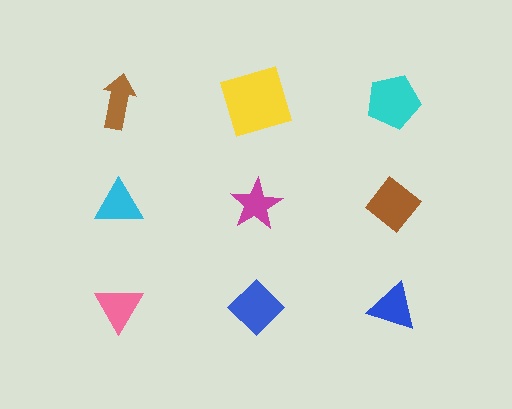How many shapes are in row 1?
3 shapes.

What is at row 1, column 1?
A brown arrow.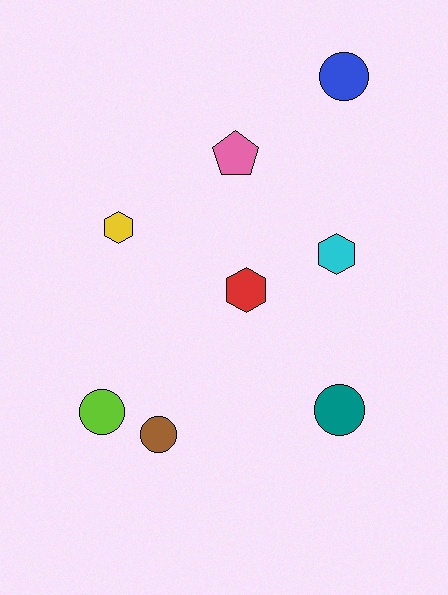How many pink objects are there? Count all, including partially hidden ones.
There is 1 pink object.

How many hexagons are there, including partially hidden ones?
There are 3 hexagons.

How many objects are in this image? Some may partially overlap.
There are 8 objects.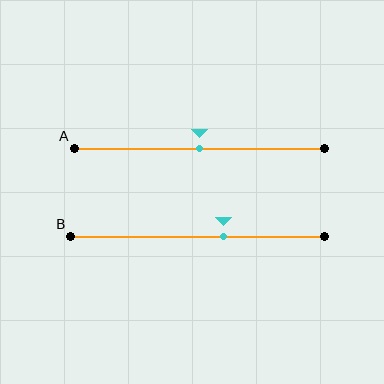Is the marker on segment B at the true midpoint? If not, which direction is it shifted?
No, the marker on segment B is shifted to the right by about 10% of the segment length.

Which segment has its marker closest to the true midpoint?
Segment A has its marker closest to the true midpoint.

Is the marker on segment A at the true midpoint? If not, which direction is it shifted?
Yes, the marker on segment A is at the true midpoint.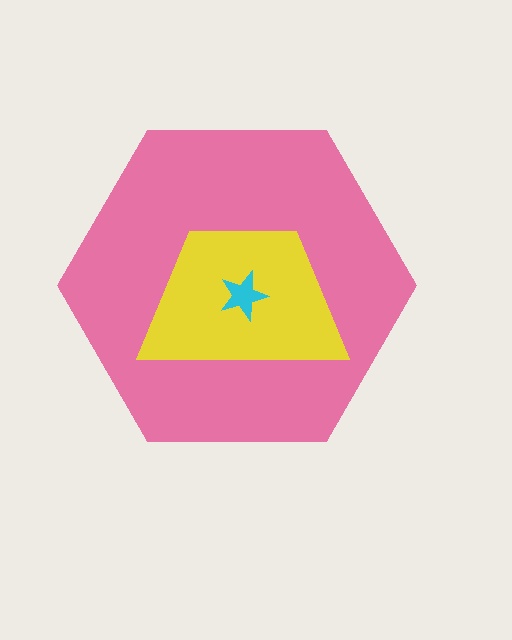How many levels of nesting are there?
3.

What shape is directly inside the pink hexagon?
The yellow trapezoid.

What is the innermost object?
The cyan star.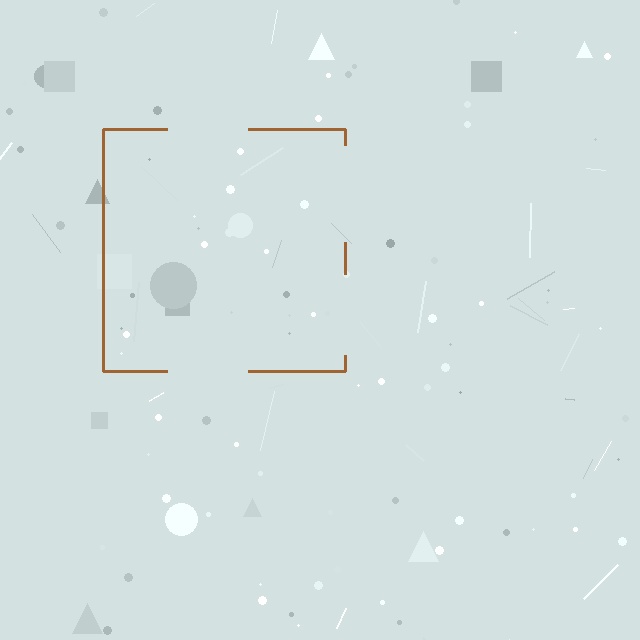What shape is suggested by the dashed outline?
The dashed outline suggests a square.